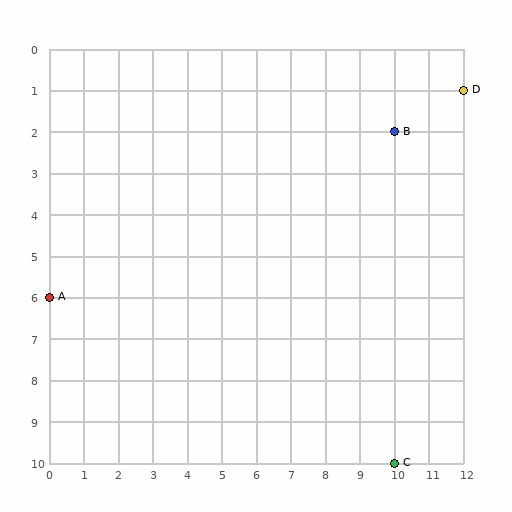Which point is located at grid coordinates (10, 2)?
Point B is at (10, 2).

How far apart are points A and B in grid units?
Points A and B are 10 columns and 4 rows apart (about 10.8 grid units diagonally).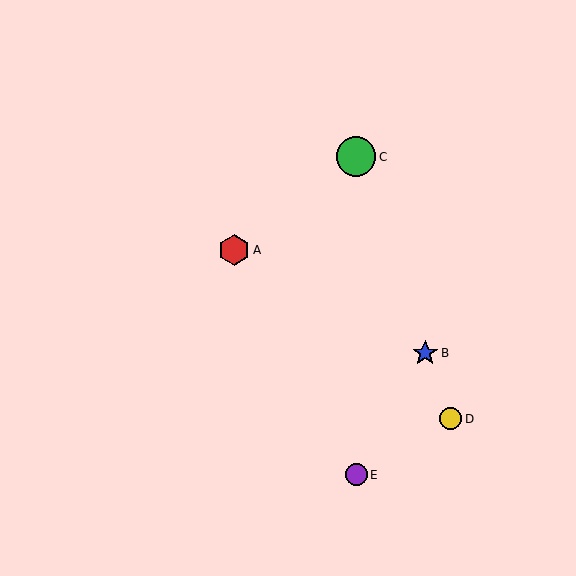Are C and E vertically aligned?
Yes, both are at x≈356.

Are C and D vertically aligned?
No, C is at x≈356 and D is at x≈450.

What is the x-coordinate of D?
Object D is at x≈450.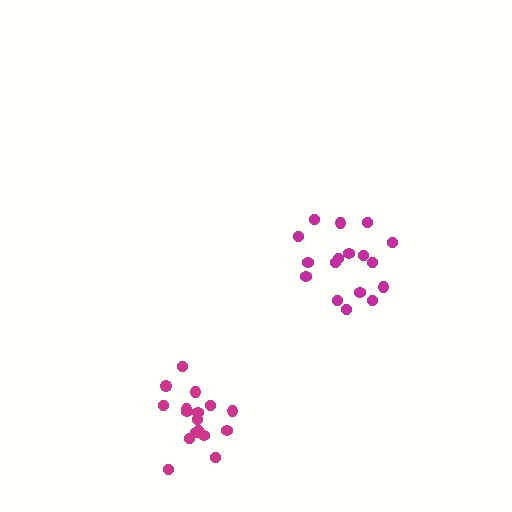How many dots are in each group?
Group 1: 17 dots, Group 2: 17 dots (34 total).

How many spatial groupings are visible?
There are 2 spatial groupings.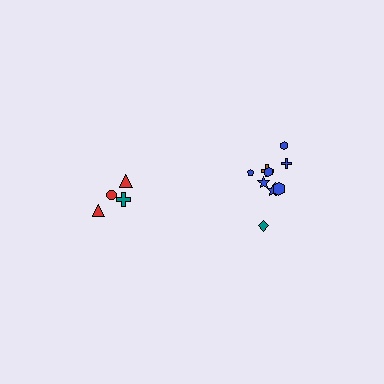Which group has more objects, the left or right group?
The right group.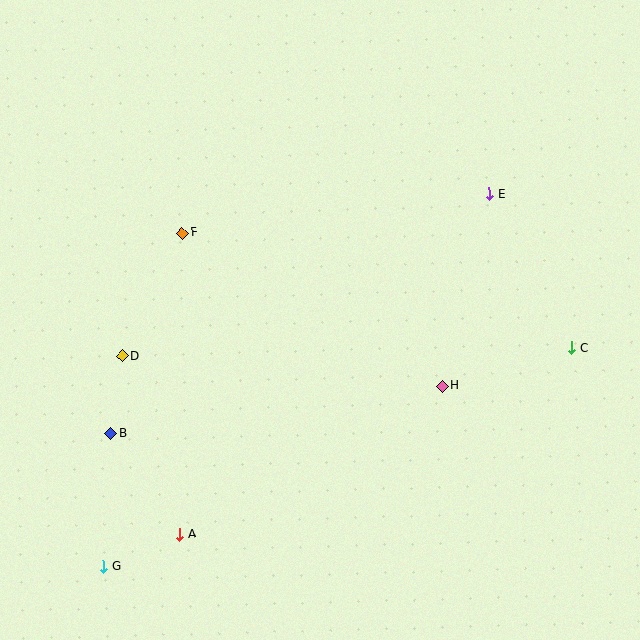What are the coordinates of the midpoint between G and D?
The midpoint between G and D is at (113, 461).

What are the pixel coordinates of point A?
Point A is at (180, 534).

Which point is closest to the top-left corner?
Point F is closest to the top-left corner.